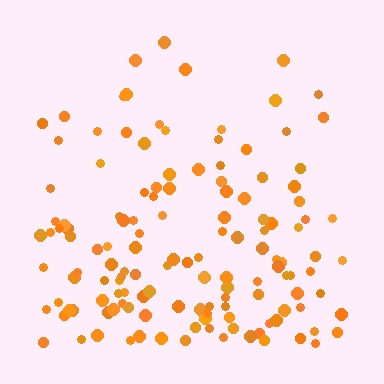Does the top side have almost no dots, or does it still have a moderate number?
Still a moderate number, just noticeably fewer than the bottom.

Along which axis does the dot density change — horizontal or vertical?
Vertical.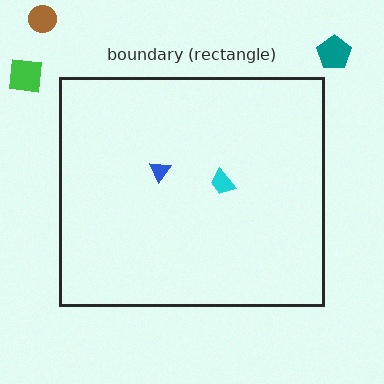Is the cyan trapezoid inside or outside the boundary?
Inside.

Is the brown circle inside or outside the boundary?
Outside.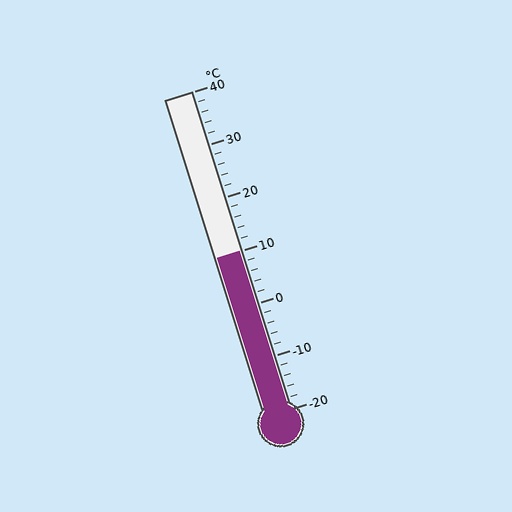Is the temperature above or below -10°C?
The temperature is above -10°C.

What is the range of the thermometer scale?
The thermometer scale ranges from -20°C to 40°C.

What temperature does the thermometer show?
The thermometer shows approximately 10°C.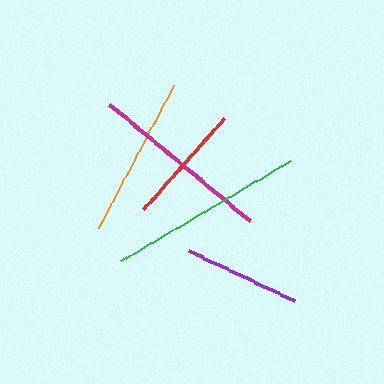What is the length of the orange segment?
The orange segment is approximately 162 pixels long.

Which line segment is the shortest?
The purple line is the shortest at approximately 117 pixels.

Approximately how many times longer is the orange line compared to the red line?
The orange line is approximately 1.3 times the length of the red line.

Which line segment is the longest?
The green line is the longest at approximately 198 pixels.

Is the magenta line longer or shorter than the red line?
The magenta line is longer than the red line.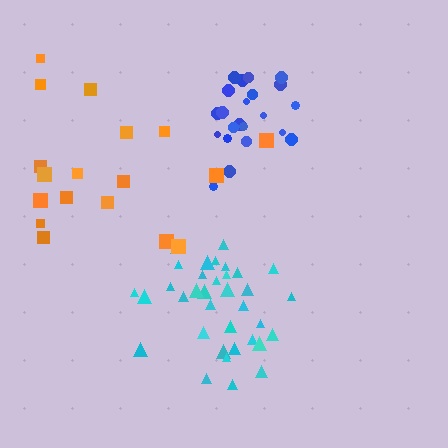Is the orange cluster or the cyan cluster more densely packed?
Cyan.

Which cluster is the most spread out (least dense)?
Orange.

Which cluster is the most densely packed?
Cyan.